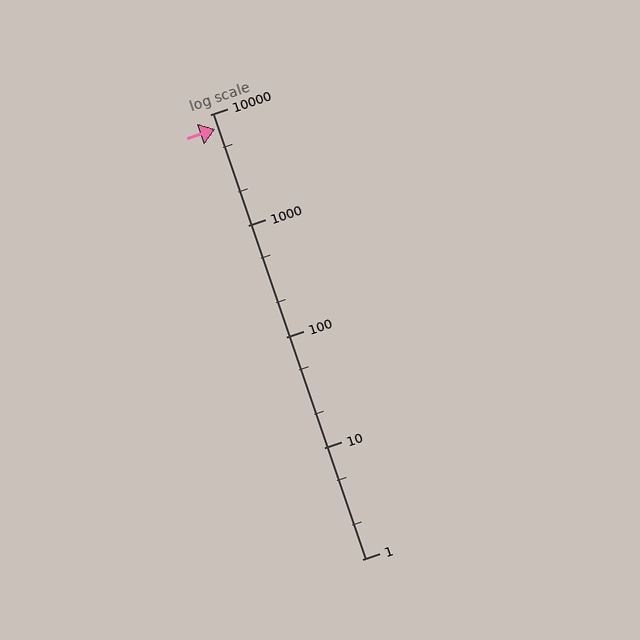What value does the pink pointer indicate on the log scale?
The pointer indicates approximately 7400.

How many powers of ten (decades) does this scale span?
The scale spans 4 decades, from 1 to 10000.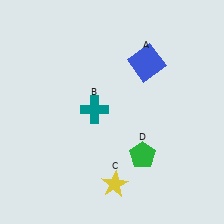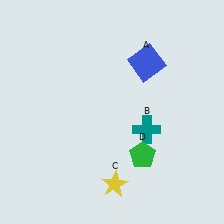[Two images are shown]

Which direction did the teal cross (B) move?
The teal cross (B) moved right.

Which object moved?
The teal cross (B) moved right.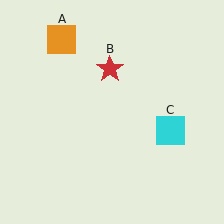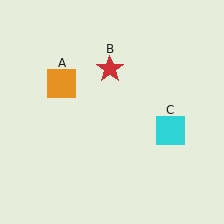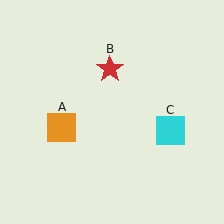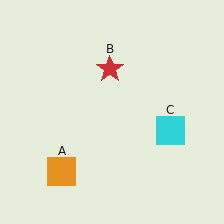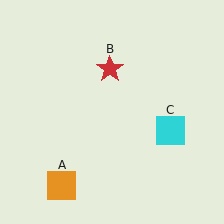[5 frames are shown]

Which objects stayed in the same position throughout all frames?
Red star (object B) and cyan square (object C) remained stationary.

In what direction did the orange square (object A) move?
The orange square (object A) moved down.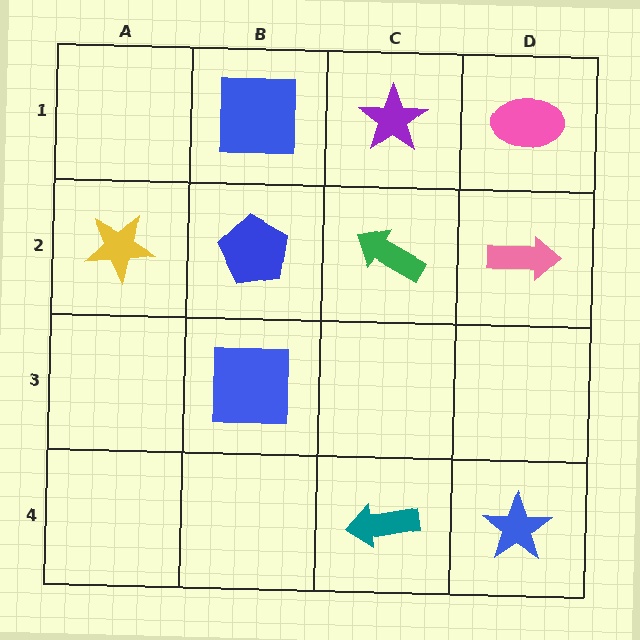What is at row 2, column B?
A blue pentagon.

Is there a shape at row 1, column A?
No, that cell is empty.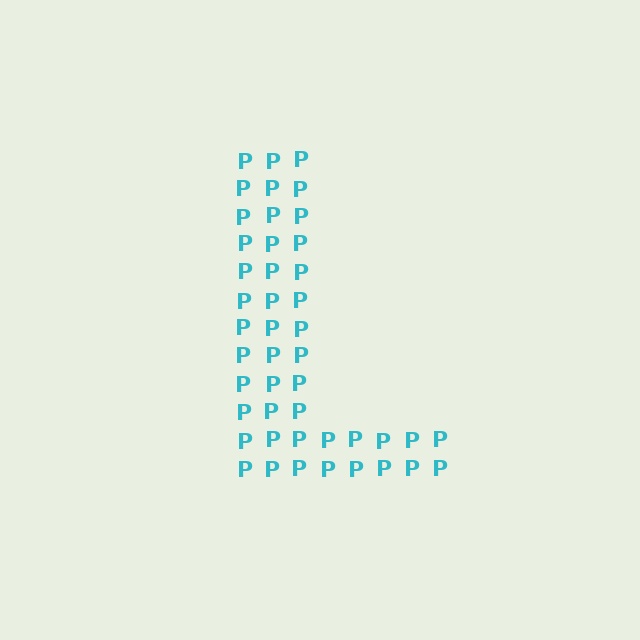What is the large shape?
The large shape is the letter L.